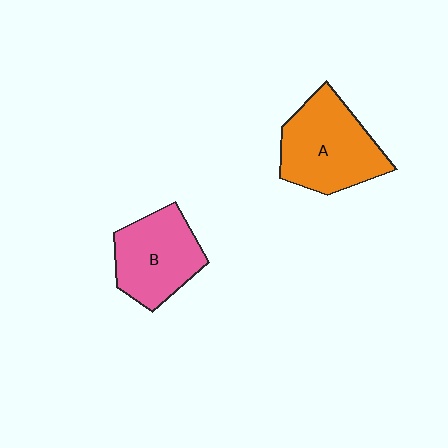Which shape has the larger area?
Shape A (orange).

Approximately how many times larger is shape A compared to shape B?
Approximately 1.2 times.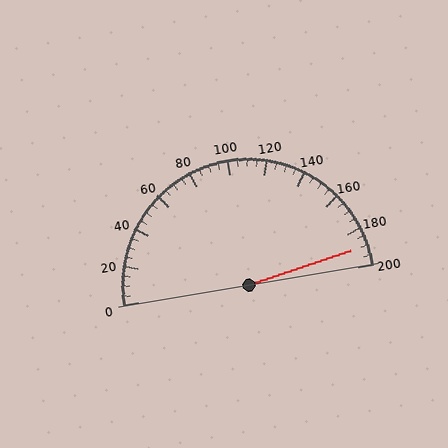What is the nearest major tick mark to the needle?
The nearest major tick mark is 200.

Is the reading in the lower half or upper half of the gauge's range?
The reading is in the upper half of the range (0 to 200).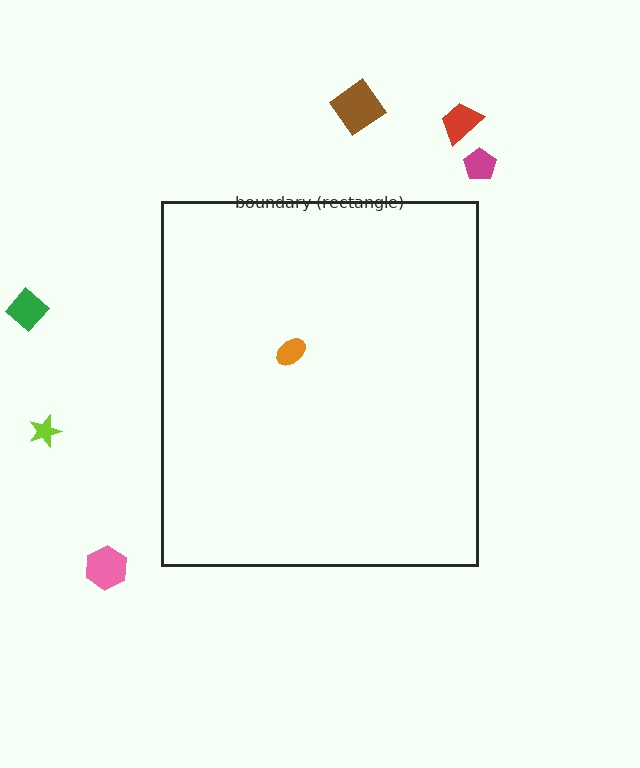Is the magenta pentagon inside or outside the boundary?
Outside.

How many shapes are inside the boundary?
1 inside, 6 outside.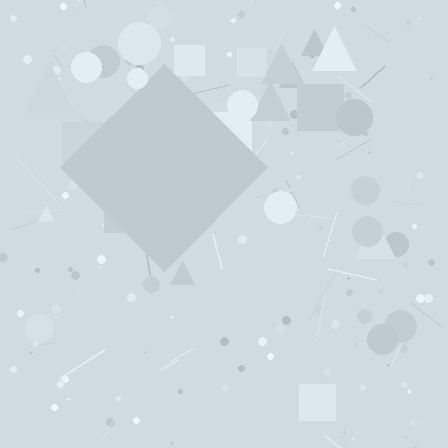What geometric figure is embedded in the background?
A diamond is embedded in the background.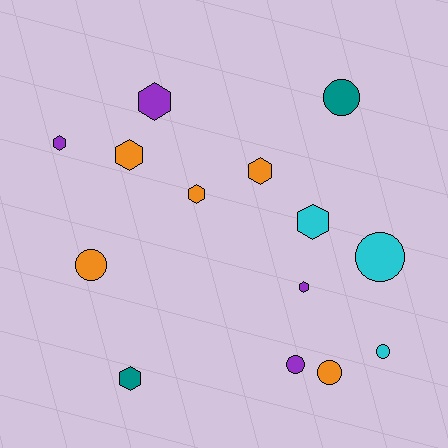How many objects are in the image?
There are 14 objects.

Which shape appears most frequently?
Hexagon, with 8 objects.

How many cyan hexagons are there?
There is 1 cyan hexagon.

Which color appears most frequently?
Orange, with 5 objects.